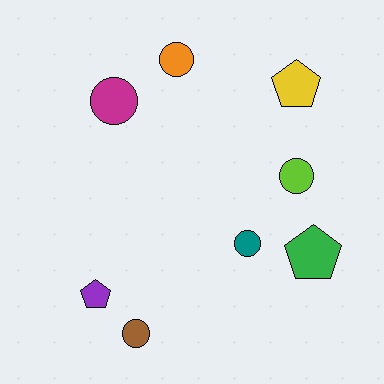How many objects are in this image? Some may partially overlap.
There are 8 objects.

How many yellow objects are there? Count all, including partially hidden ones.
There is 1 yellow object.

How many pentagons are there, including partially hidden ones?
There are 3 pentagons.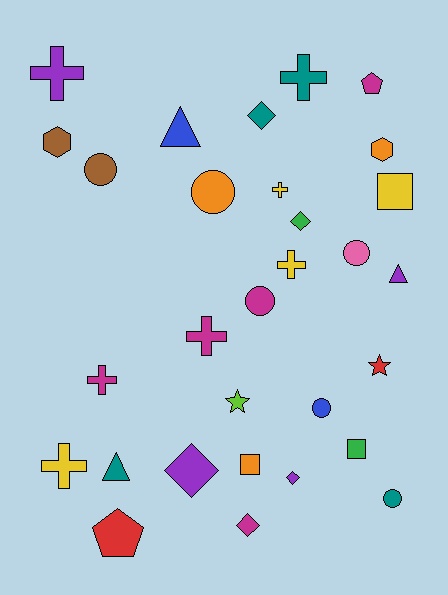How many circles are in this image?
There are 6 circles.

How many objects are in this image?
There are 30 objects.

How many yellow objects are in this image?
There are 4 yellow objects.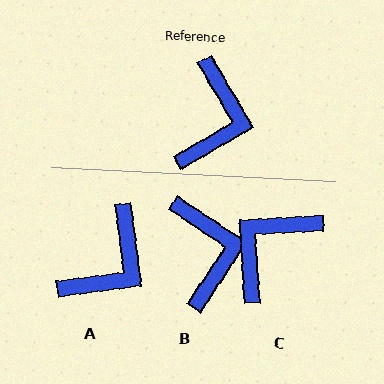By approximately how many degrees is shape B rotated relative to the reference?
Approximately 26 degrees counter-clockwise.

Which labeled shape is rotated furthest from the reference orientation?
C, about 153 degrees away.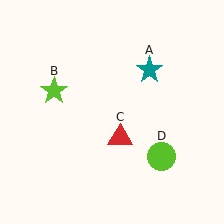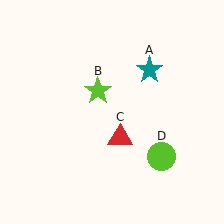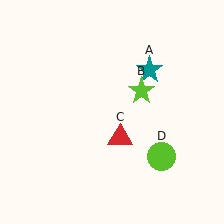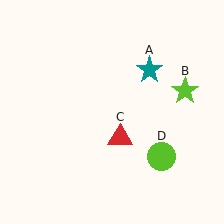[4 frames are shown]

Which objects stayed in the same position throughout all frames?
Teal star (object A) and red triangle (object C) and lime circle (object D) remained stationary.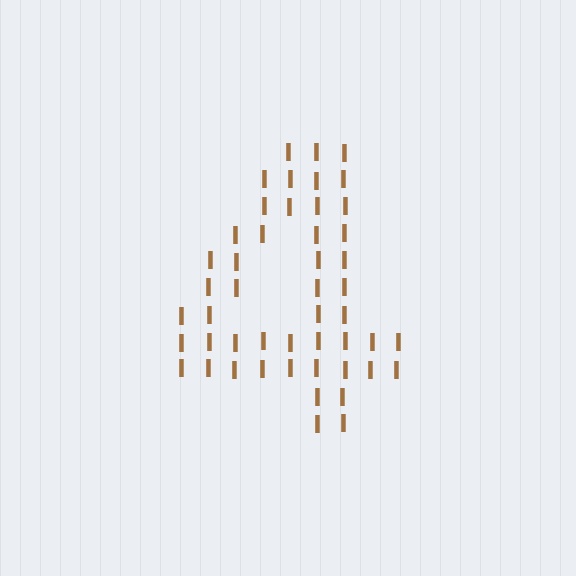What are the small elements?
The small elements are letter I's.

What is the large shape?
The large shape is the digit 4.